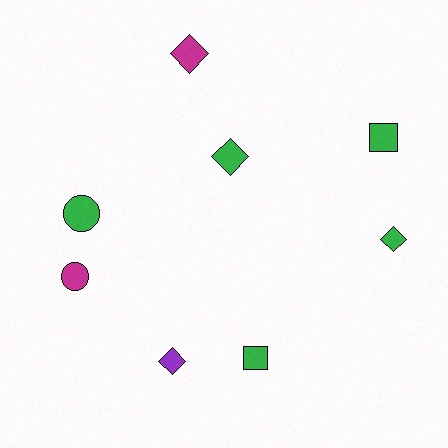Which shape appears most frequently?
Diamond, with 4 objects.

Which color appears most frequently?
Green, with 5 objects.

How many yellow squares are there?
There are no yellow squares.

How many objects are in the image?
There are 8 objects.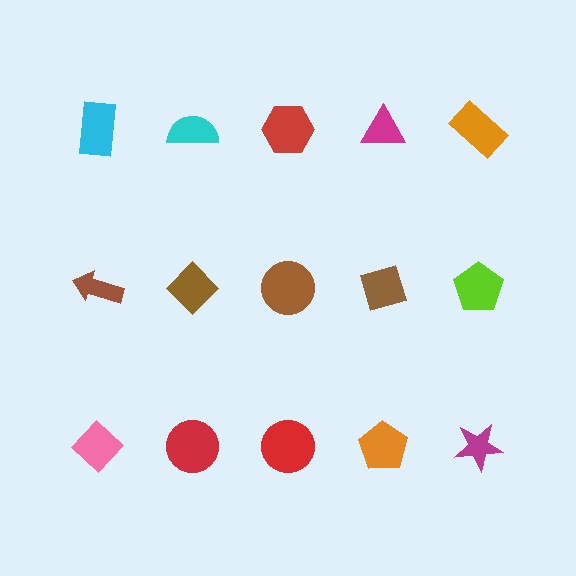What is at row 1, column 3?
A red hexagon.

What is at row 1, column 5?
An orange rectangle.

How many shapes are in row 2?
5 shapes.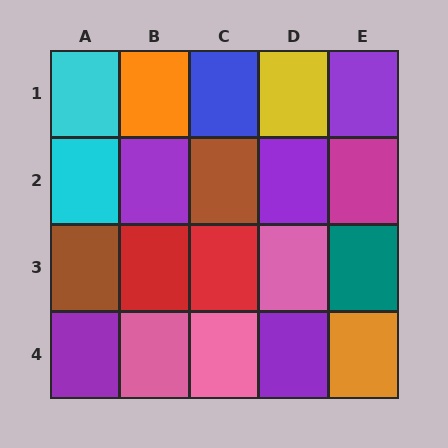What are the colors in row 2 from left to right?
Cyan, purple, brown, purple, magenta.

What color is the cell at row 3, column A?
Brown.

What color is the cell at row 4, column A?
Purple.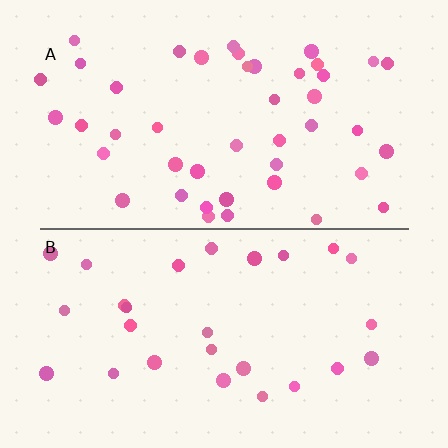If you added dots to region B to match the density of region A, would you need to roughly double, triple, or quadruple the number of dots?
Approximately double.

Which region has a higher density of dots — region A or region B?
A (the top).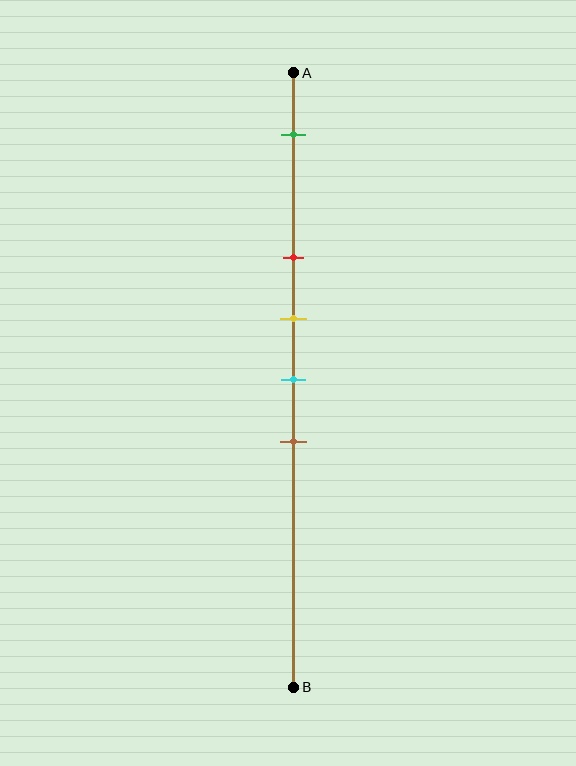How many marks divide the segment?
There are 5 marks dividing the segment.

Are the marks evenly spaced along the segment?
No, the marks are not evenly spaced.